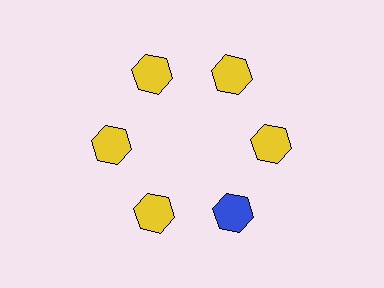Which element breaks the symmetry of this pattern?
The blue hexagon at roughly the 5 o'clock position breaks the symmetry. All other shapes are yellow hexagons.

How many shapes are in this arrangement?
There are 6 shapes arranged in a ring pattern.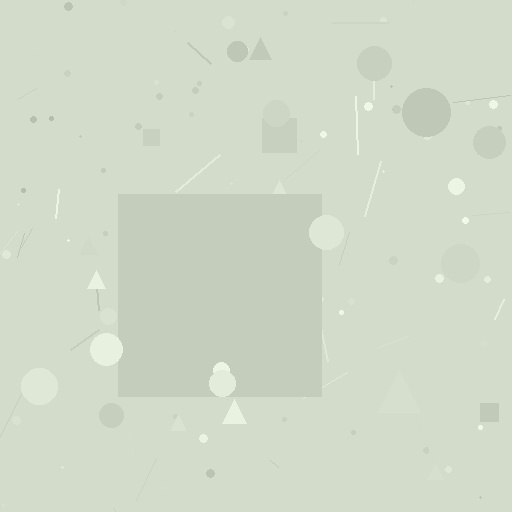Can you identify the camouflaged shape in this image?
The camouflaged shape is a square.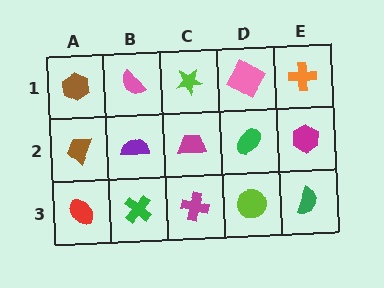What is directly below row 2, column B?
A green cross.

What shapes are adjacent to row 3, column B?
A purple semicircle (row 2, column B), a red ellipse (row 3, column A), a magenta cross (row 3, column C).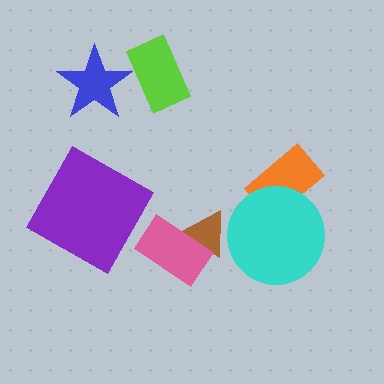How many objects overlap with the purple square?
0 objects overlap with the purple square.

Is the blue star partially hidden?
No, no other shape covers it.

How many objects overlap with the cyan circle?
1 object overlaps with the cyan circle.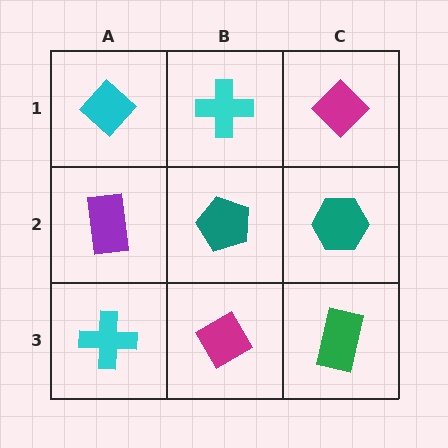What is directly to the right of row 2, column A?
A teal pentagon.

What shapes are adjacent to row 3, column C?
A teal hexagon (row 2, column C), a magenta diamond (row 3, column B).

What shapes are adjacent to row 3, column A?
A purple rectangle (row 2, column A), a magenta diamond (row 3, column B).